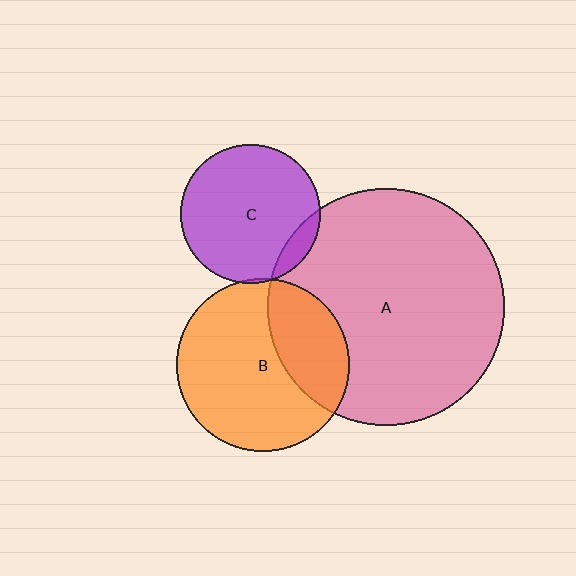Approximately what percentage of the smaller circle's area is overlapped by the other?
Approximately 10%.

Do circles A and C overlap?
Yes.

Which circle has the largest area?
Circle A (pink).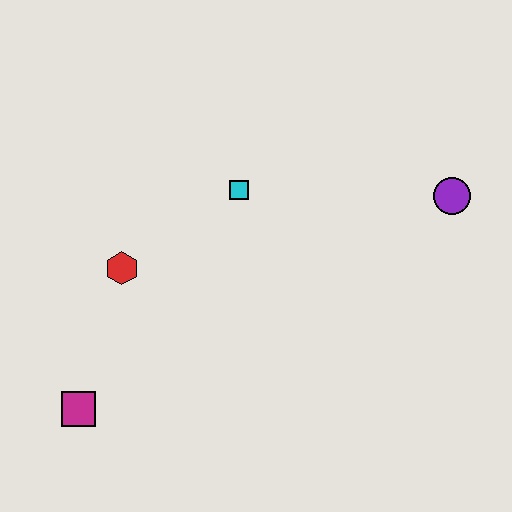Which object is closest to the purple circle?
The cyan square is closest to the purple circle.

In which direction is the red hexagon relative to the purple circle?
The red hexagon is to the left of the purple circle.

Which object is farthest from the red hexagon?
The purple circle is farthest from the red hexagon.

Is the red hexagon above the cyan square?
No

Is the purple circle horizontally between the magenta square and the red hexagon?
No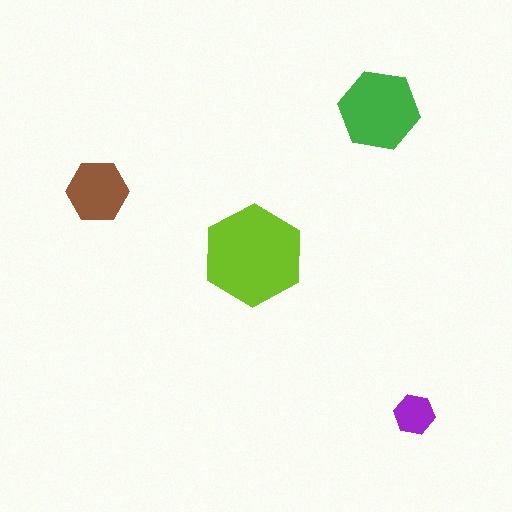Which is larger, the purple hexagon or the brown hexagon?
The brown one.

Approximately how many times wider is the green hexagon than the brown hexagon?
About 1.5 times wider.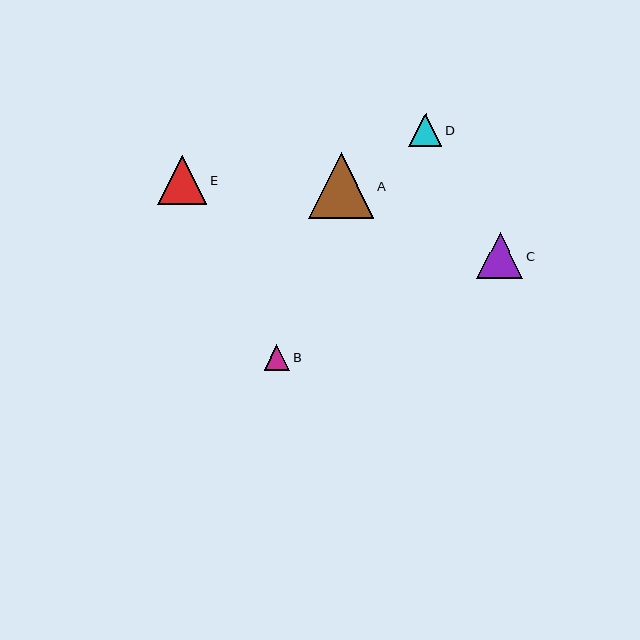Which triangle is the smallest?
Triangle B is the smallest with a size of approximately 25 pixels.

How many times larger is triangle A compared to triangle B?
Triangle A is approximately 2.6 times the size of triangle B.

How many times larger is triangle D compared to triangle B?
Triangle D is approximately 1.3 times the size of triangle B.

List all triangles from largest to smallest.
From largest to smallest: A, E, C, D, B.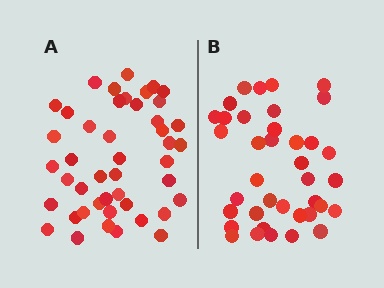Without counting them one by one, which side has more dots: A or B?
Region A (the left region) has more dots.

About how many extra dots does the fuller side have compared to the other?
Region A has roughly 8 or so more dots than region B.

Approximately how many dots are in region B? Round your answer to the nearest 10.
About 40 dots. (The exact count is 38, which rounds to 40.)